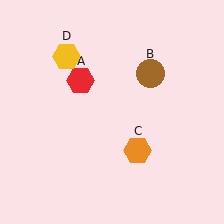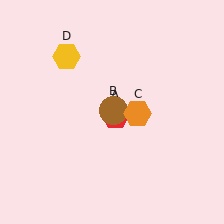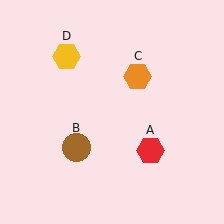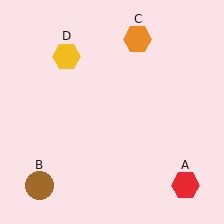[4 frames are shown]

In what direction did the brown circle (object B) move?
The brown circle (object B) moved down and to the left.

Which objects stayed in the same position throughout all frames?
Yellow hexagon (object D) remained stationary.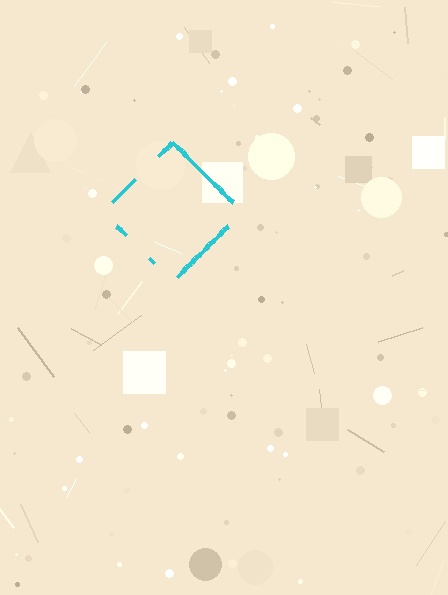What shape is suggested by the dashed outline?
The dashed outline suggests a diamond.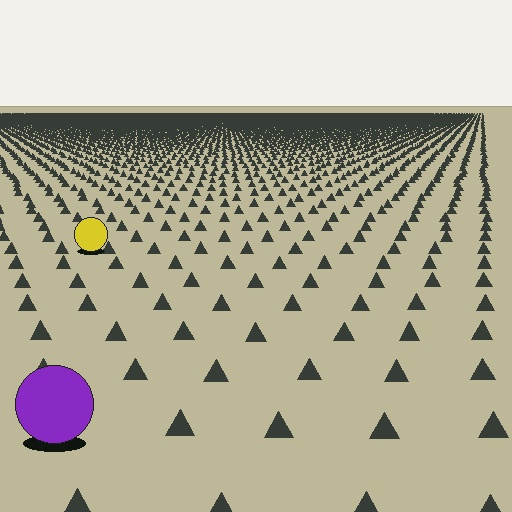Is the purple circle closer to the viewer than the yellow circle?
Yes. The purple circle is closer — you can tell from the texture gradient: the ground texture is coarser near it.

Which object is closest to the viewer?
The purple circle is closest. The texture marks near it are larger and more spread out.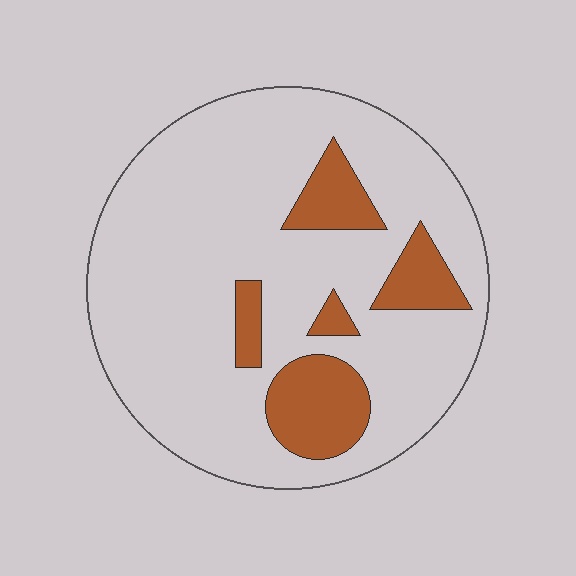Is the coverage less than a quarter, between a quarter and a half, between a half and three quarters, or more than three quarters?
Less than a quarter.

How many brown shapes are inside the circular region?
5.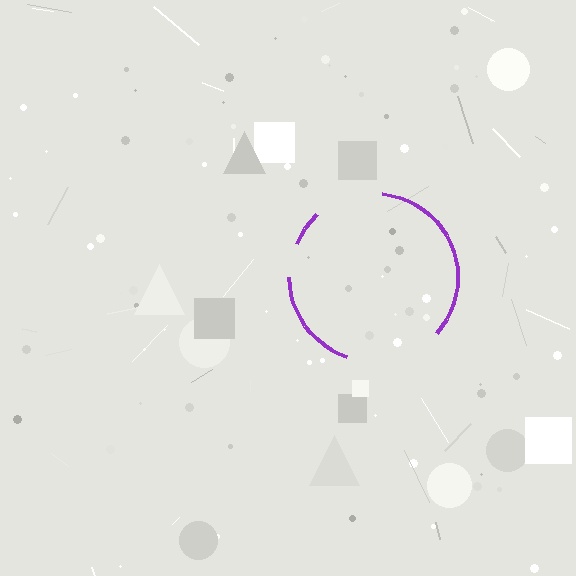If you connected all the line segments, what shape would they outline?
They would outline a circle.